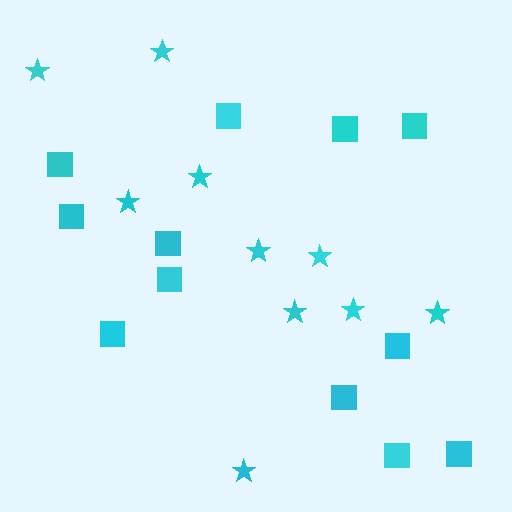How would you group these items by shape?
There are 2 groups: one group of squares (12) and one group of stars (10).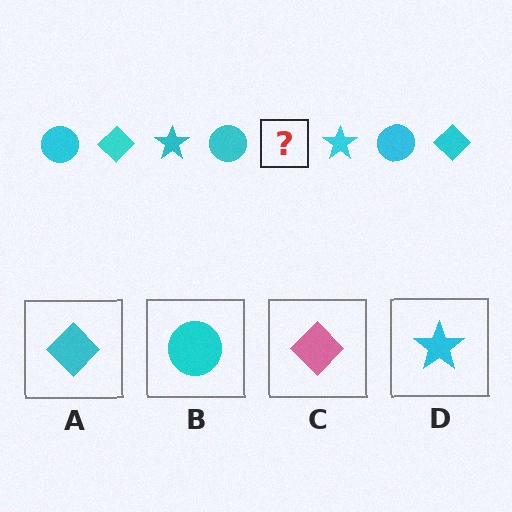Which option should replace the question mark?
Option A.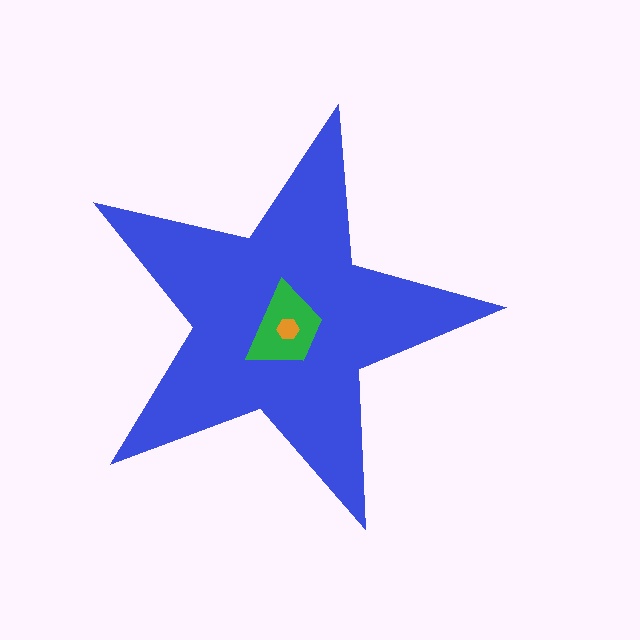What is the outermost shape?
The blue star.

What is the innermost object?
The orange hexagon.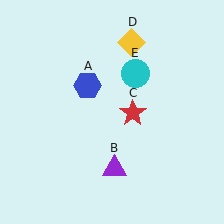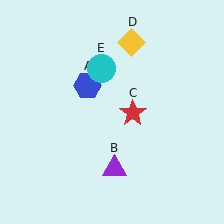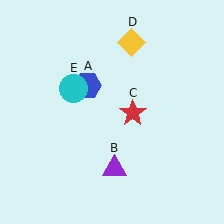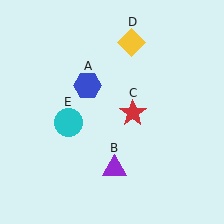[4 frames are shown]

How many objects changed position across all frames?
1 object changed position: cyan circle (object E).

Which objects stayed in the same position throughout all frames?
Blue hexagon (object A) and purple triangle (object B) and red star (object C) and yellow diamond (object D) remained stationary.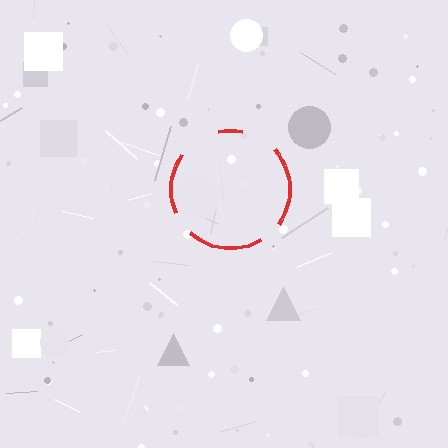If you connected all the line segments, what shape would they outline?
They would outline a circle.